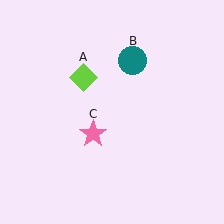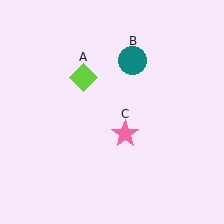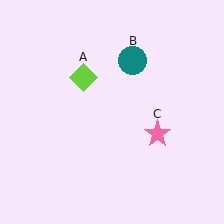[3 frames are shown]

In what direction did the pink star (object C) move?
The pink star (object C) moved right.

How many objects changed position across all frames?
1 object changed position: pink star (object C).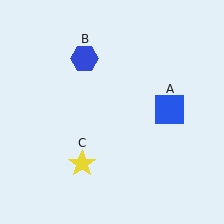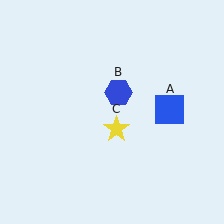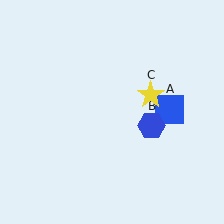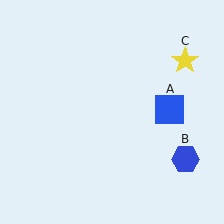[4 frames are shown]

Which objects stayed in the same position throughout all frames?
Blue square (object A) remained stationary.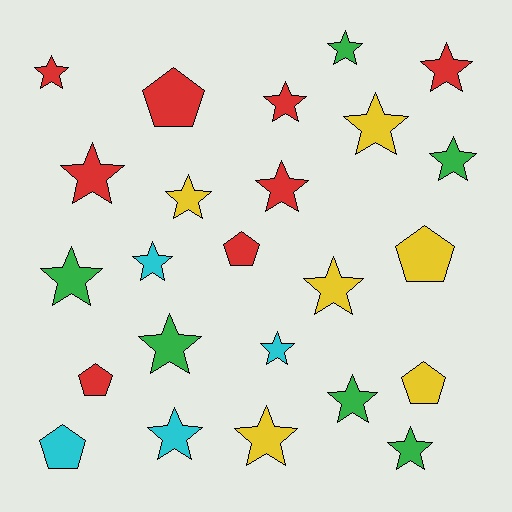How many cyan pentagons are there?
There is 1 cyan pentagon.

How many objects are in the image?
There are 24 objects.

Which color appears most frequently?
Red, with 8 objects.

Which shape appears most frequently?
Star, with 18 objects.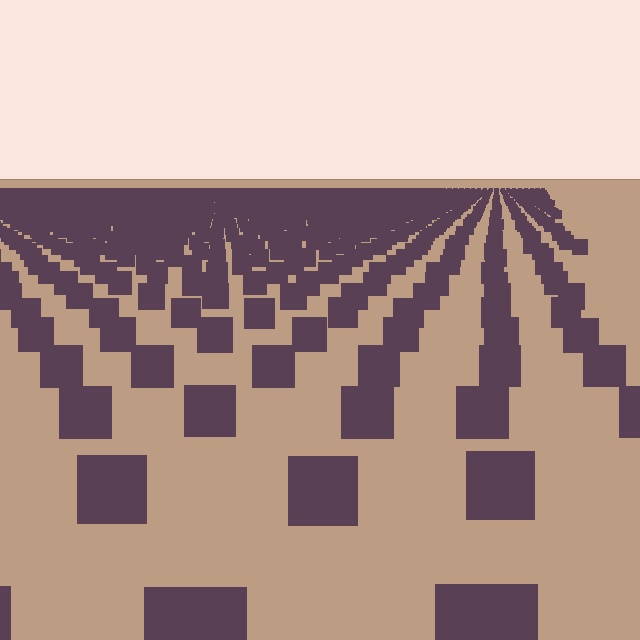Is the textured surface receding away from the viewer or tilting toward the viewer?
The surface is receding away from the viewer. Texture elements get smaller and denser toward the top.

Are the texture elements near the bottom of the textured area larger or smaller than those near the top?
Larger. Near the bottom, elements are closer to the viewer and appear at a bigger on-screen size.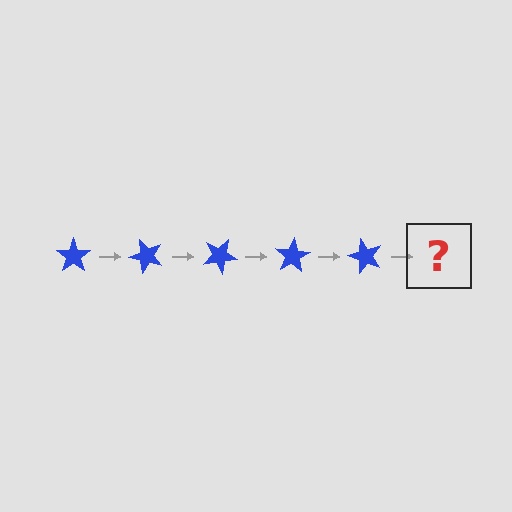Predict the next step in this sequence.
The next step is a blue star rotated 250 degrees.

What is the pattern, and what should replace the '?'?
The pattern is that the star rotates 50 degrees each step. The '?' should be a blue star rotated 250 degrees.